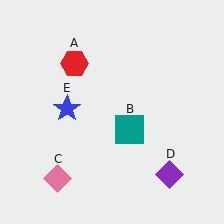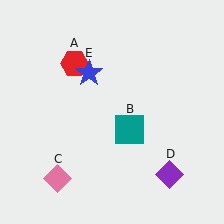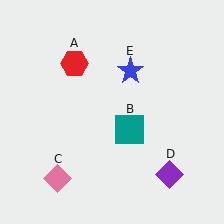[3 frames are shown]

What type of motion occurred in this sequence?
The blue star (object E) rotated clockwise around the center of the scene.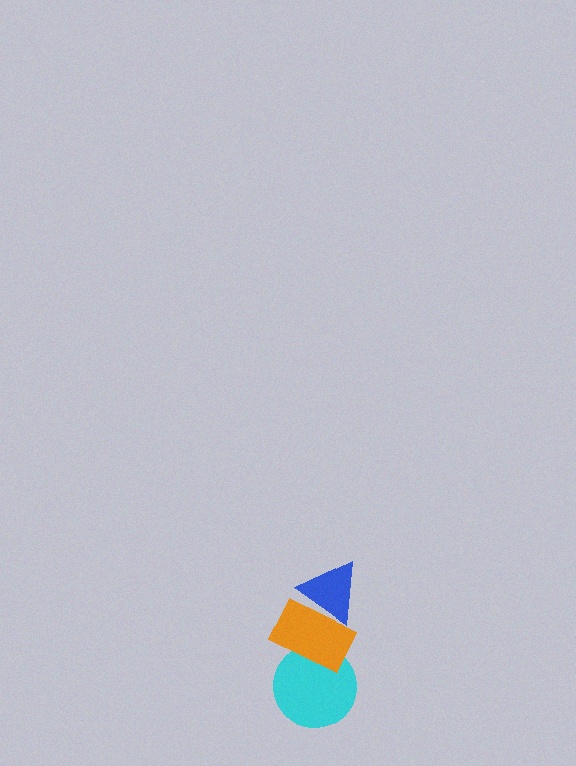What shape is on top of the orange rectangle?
The blue triangle is on top of the orange rectangle.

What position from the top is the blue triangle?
The blue triangle is 1st from the top.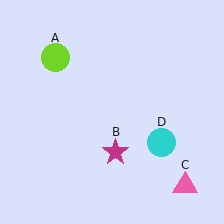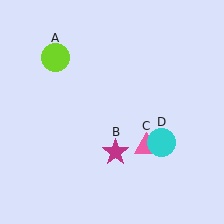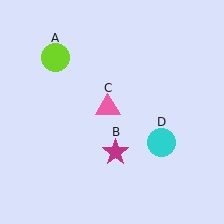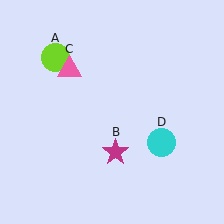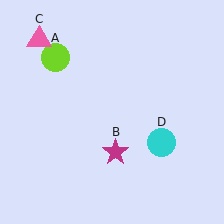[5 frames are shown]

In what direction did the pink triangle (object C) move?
The pink triangle (object C) moved up and to the left.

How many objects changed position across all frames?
1 object changed position: pink triangle (object C).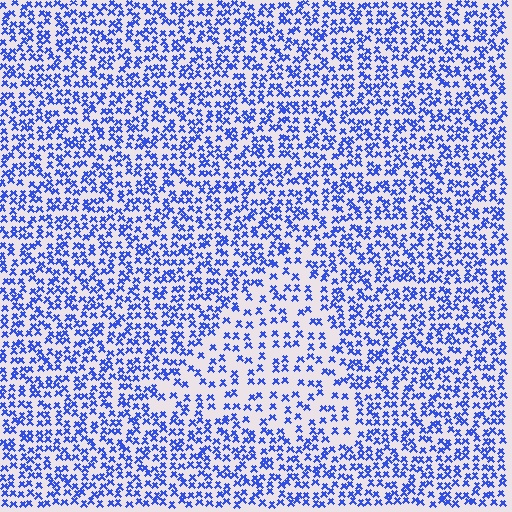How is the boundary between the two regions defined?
The boundary is defined by a change in element density (approximately 1.9x ratio). All elements are the same color, size, and shape.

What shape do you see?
I see a triangle.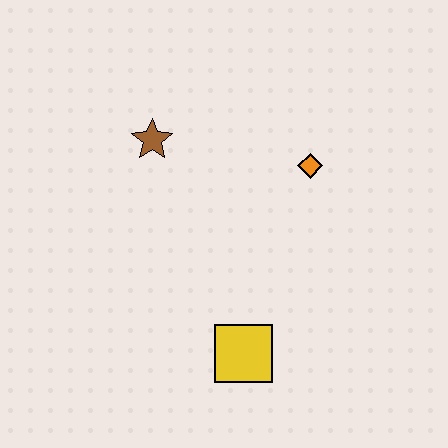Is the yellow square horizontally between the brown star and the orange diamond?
Yes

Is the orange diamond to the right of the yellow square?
Yes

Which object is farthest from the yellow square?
The brown star is farthest from the yellow square.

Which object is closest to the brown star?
The orange diamond is closest to the brown star.